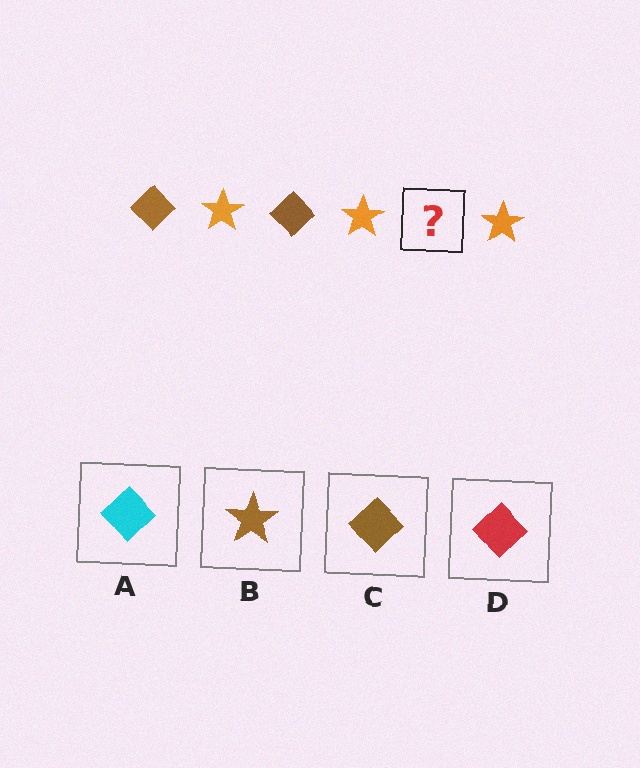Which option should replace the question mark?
Option C.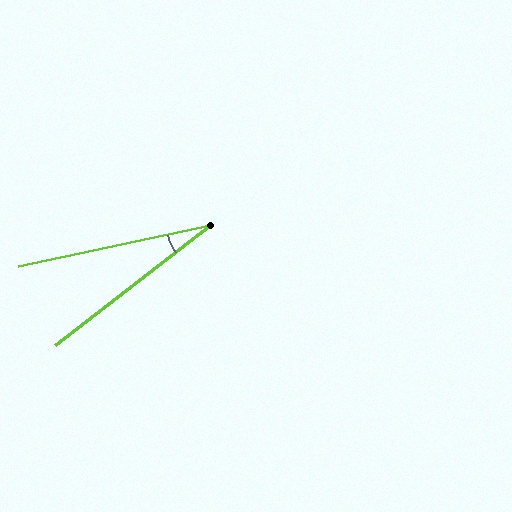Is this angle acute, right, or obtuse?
It is acute.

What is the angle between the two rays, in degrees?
Approximately 26 degrees.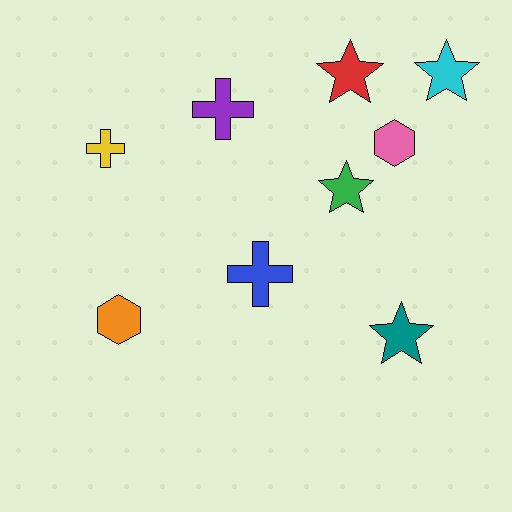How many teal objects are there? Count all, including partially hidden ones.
There is 1 teal object.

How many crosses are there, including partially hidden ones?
There are 3 crosses.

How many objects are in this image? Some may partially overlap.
There are 9 objects.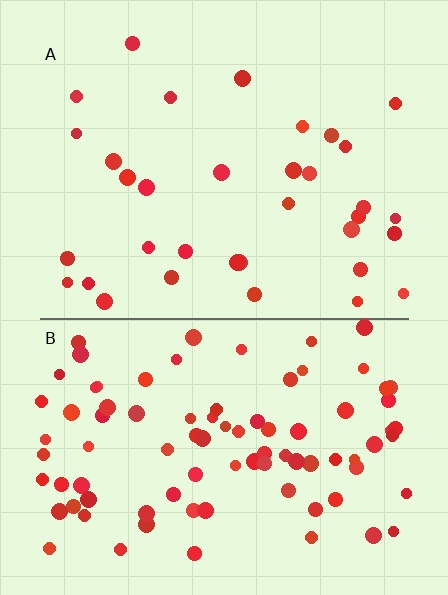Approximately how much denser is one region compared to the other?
Approximately 2.6× — region B over region A.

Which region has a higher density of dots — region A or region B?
B (the bottom).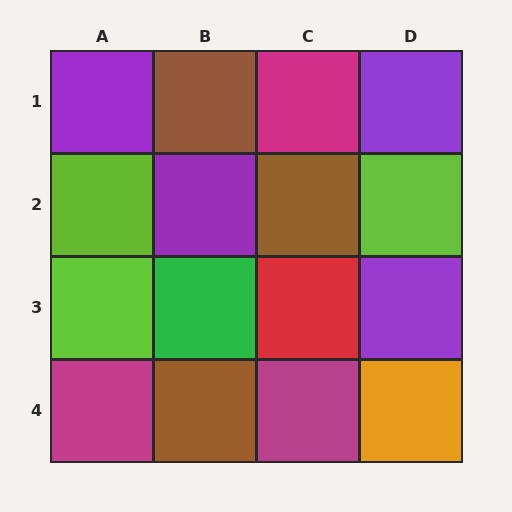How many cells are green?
1 cell is green.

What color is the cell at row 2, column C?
Brown.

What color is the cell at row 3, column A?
Lime.